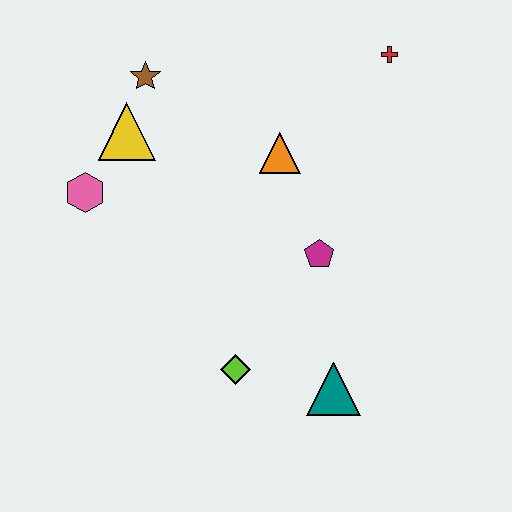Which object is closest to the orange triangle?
The magenta pentagon is closest to the orange triangle.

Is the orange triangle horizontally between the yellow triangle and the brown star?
No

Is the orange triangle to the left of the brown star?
No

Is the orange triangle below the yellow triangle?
Yes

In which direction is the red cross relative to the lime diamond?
The red cross is above the lime diamond.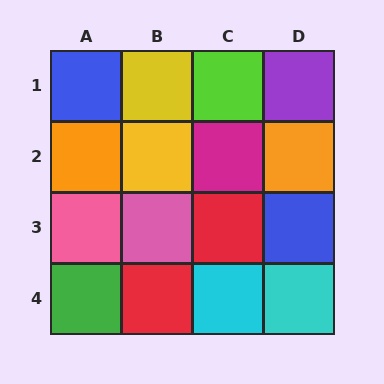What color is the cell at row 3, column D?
Blue.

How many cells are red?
2 cells are red.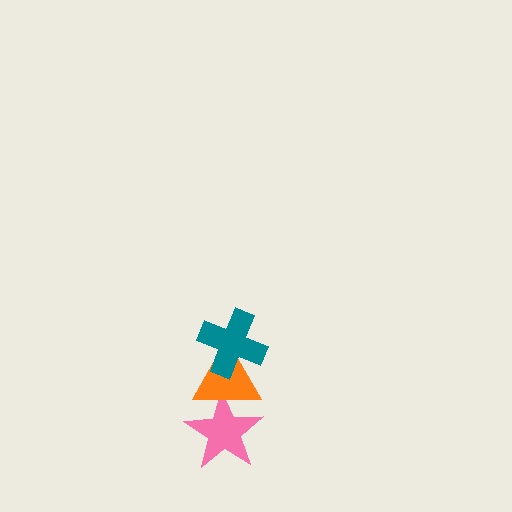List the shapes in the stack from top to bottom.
From top to bottom: the teal cross, the orange triangle, the pink star.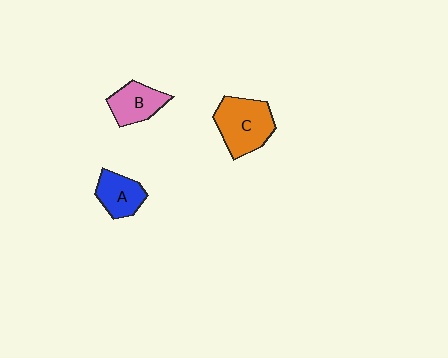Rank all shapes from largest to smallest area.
From largest to smallest: C (orange), B (pink), A (blue).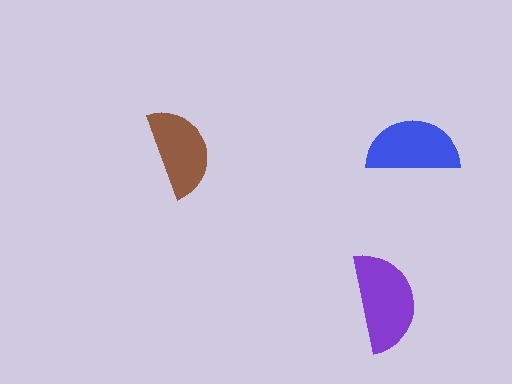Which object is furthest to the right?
The blue semicircle is rightmost.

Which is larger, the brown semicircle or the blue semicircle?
The blue one.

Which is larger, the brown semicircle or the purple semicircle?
The purple one.